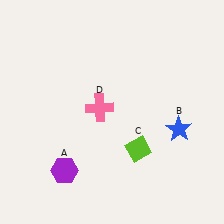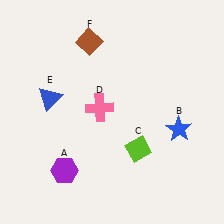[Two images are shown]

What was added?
A blue triangle (E), a brown diamond (F) were added in Image 2.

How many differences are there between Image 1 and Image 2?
There are 2 differences between the two images.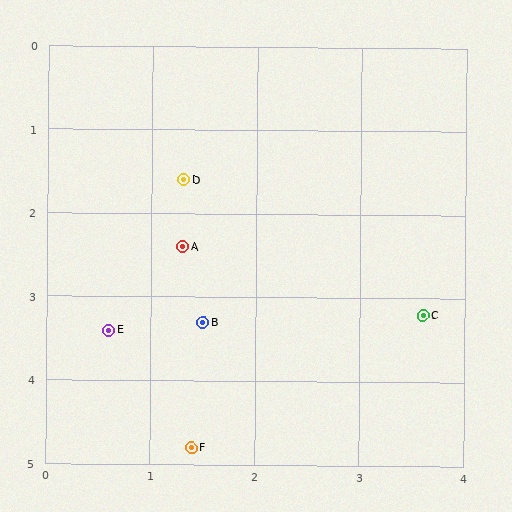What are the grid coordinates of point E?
Point E is at approximately (0.6, 3.4).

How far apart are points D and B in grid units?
Points D and B are about 1.7 grid units apart.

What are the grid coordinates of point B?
Point B is at approximately (1.5, 3.3).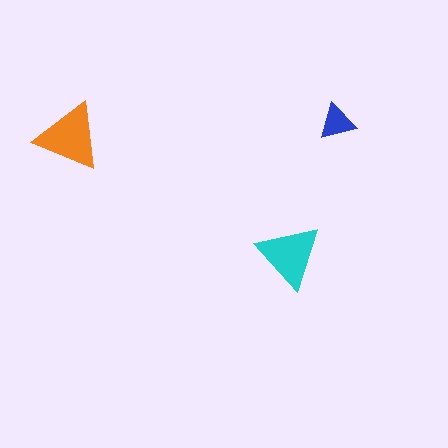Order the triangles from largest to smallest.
the orange one, the cyan one, the blue one.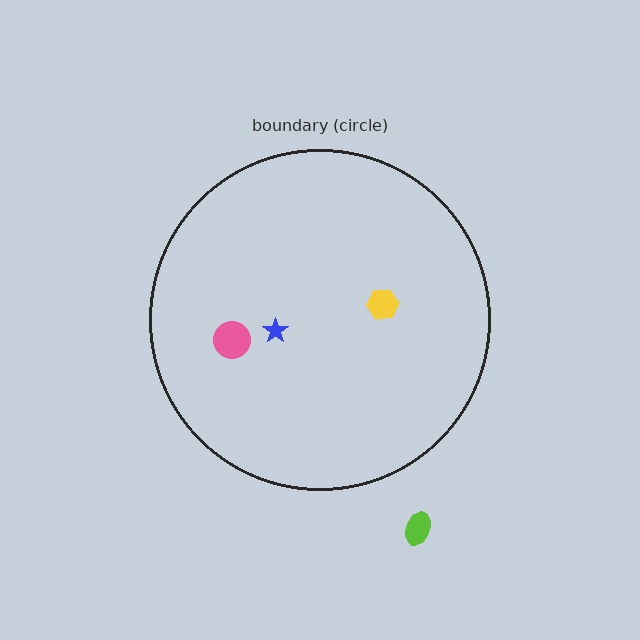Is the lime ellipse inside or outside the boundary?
Outside.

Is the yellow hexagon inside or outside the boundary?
Inside.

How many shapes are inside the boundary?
3 inside, 1 outside.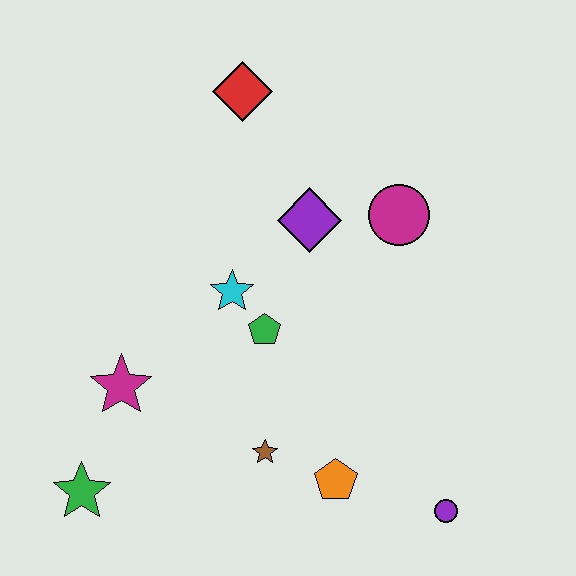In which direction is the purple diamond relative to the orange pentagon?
The purple diamond is above the orange pentagon.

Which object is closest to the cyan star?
The green pentagon is closest to the cyan star.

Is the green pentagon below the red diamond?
Yes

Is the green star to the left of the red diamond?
Yes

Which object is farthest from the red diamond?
The purple circle is farthest from the red diamond.